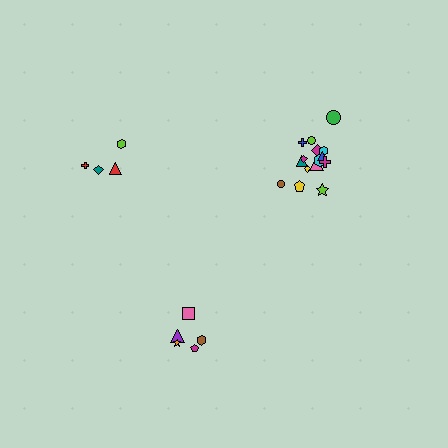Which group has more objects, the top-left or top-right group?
The top-right group.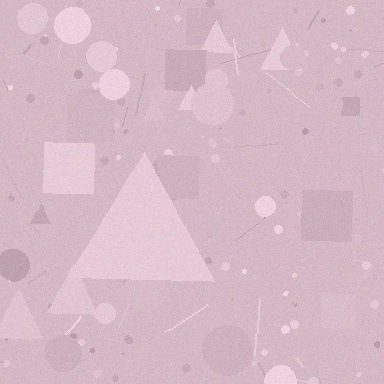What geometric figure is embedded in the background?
A triangle is embedded in the background.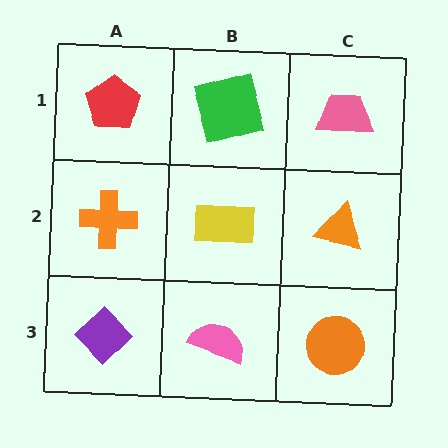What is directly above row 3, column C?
An orange triangle.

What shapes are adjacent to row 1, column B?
A yellow rectangle (row 2, column B), a red pentagon (row 1, column A), a pink trapezoid (row 1, column C).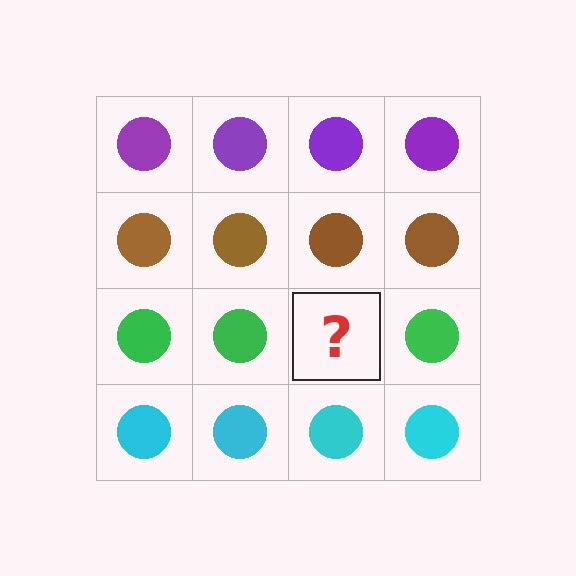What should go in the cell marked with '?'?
The missing cell should contain a green circle.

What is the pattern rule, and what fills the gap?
The rule is that each row has a consistent color. The gap should be filled with a green circle.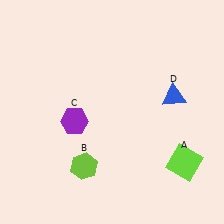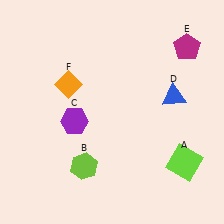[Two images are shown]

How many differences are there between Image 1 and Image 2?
There are 2 differences between the two images.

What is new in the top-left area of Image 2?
An orange diamond (F) was added in the top-left area of Image 2.